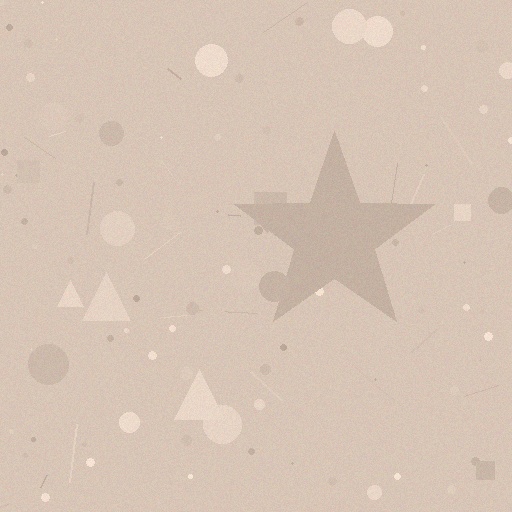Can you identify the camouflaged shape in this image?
The camouflaged shape is a star.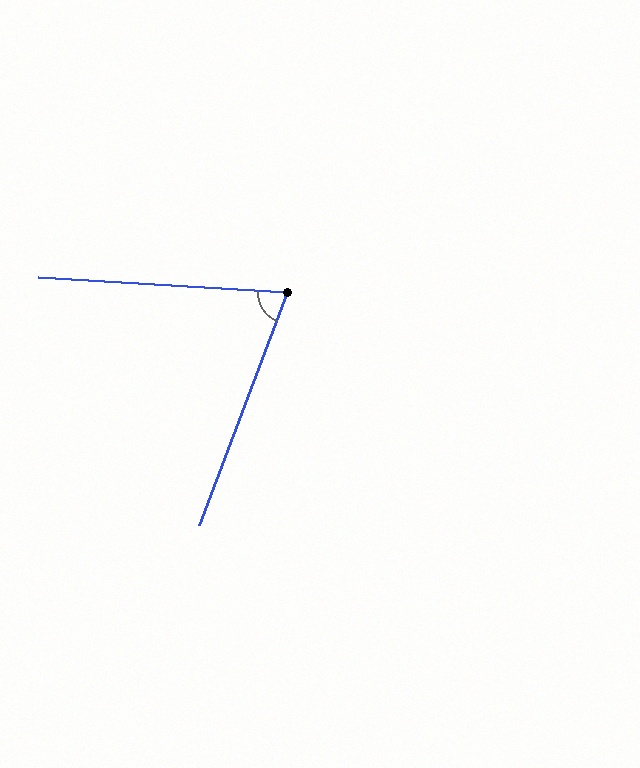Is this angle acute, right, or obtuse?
It is acute.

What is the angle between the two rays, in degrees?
Approximately 73 degrees.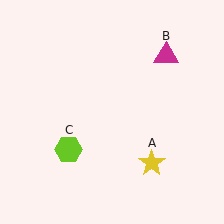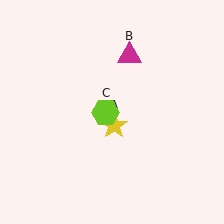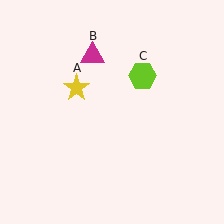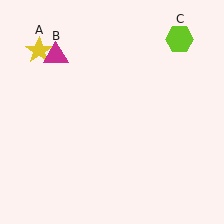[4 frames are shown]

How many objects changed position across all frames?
3 objects changed position: yellow star (object A), magenta triangle (object B), lime hexagon (object C).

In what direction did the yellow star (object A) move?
The yellow star (object A) moved up and to the left.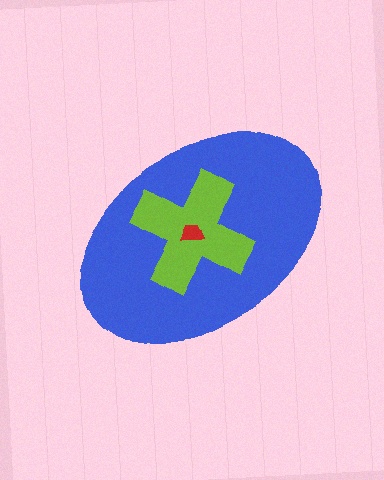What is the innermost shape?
The red trapezoid.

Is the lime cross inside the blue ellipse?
Yes.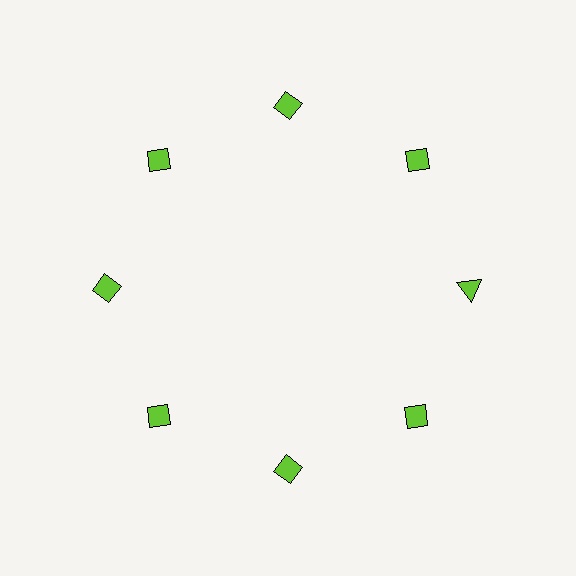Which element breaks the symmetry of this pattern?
The lime triangle at roughly the 3 o'clock position breaks the symmetry. All other shapes are lime diamonds.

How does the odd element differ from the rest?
It has a different shape: triangle instead of diamond.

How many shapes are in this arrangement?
There are 8 shapes arranged in a ring pattern.